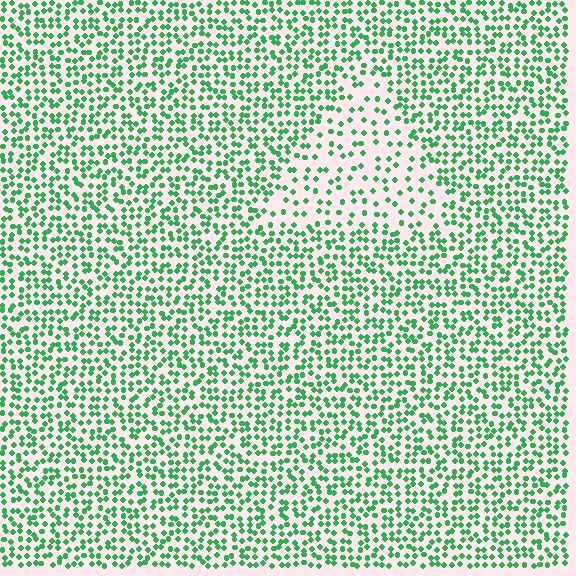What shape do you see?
I see a triangle.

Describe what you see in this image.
The image contains small green elements arranged at two different densities. A triangle-shaped region is visible where the elements are less densely packed than the surrounding area.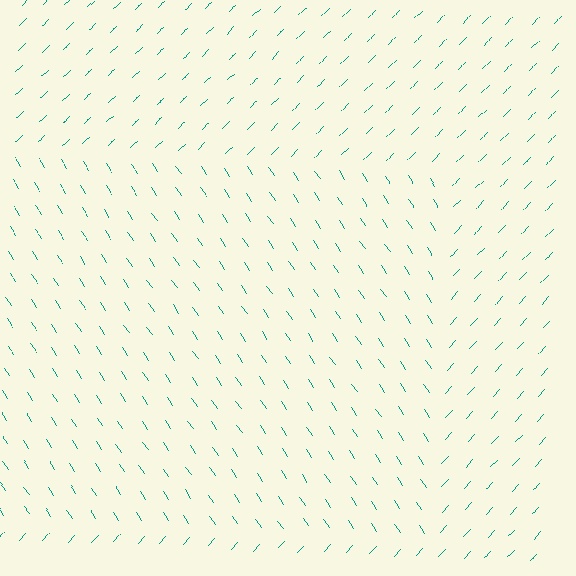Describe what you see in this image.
The image is filled with small teal line segments. A rectangle region in the image has lines oriented differently from the surrounding lines, creating a visible texture boundary.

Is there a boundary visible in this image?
Yes, there is a texture boundary formed by a change in line orientation.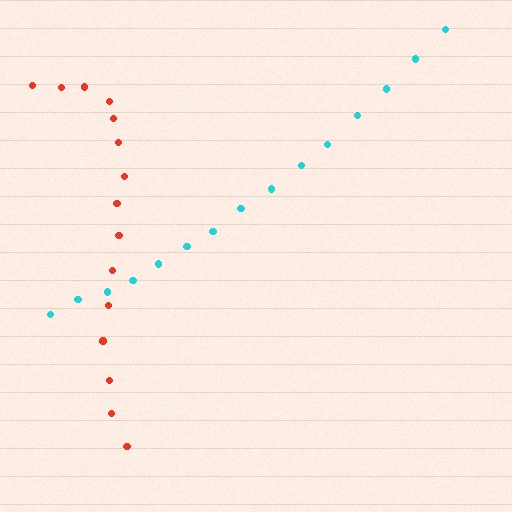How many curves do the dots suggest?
There are 2 distinct paths.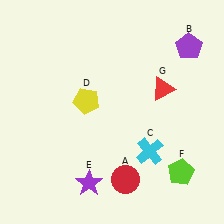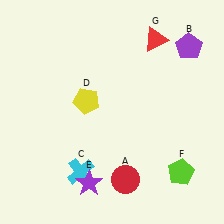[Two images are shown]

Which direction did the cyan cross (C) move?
The cyan cross (C) moved left.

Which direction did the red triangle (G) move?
The red triangle (G) moved up.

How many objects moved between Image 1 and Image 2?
2 objects moved between the two images.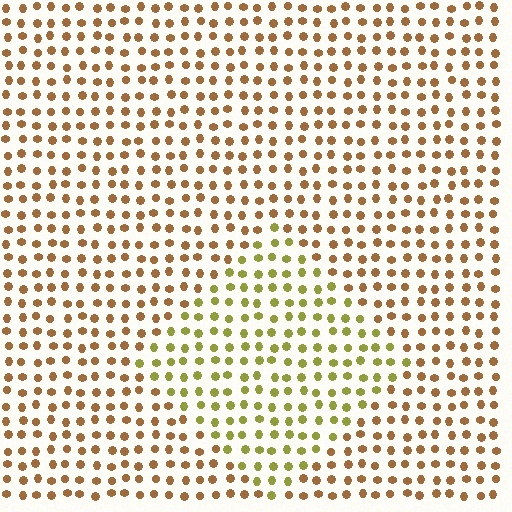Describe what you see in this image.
The image is filled with small brown elements in a uniform arrangement. A diamond-shaped region is visible where the elements are tinted to a slightly different hue, forming a subtle color boundary.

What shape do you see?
I see a diamond.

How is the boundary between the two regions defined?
The boundary is defined purely by a slight shift in hue (about 39 degrees). Spacing, size, and orientation are identical on both sides.